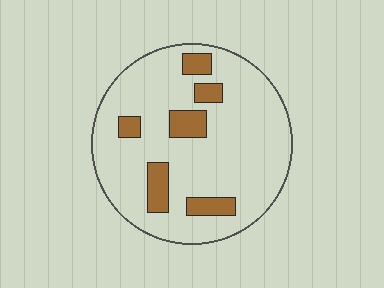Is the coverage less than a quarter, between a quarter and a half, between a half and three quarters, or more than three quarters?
Less than a quarter.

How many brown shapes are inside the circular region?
6.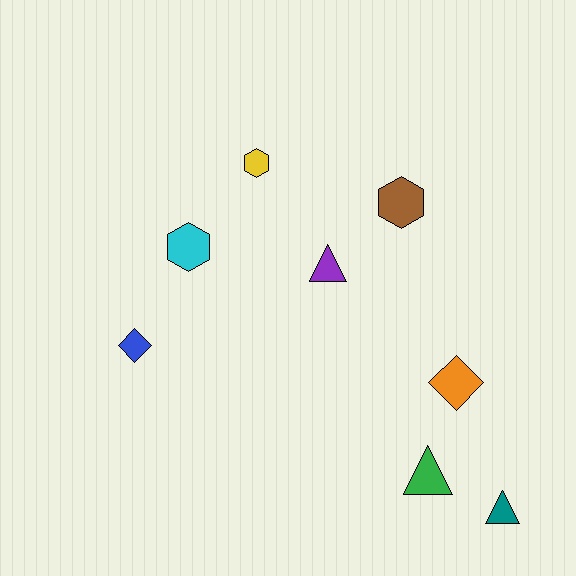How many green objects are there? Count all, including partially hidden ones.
There is 1 green object.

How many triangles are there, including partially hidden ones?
There are 3 triangles.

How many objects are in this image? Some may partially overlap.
There are 8 objects.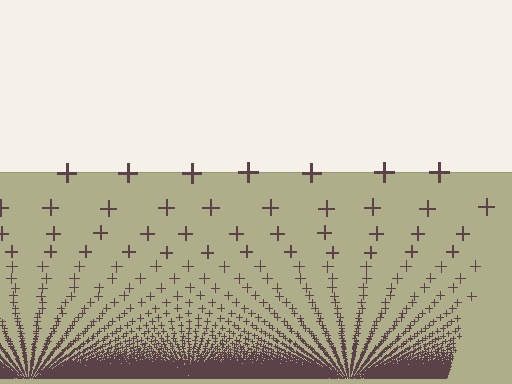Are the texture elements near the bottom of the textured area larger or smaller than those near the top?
Smaller. The gradient is inverted — elements near the bottom are smaller and denser.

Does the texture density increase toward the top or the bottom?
Density increases toward the bottom.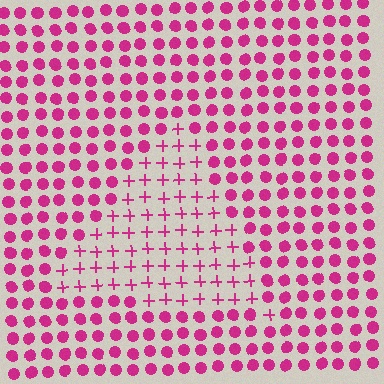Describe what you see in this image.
The image is filled with small magenta elements arranged in a uniform grid. A triangle-shaped region contains plus signs, while the surrounding area contains circles. The boundary is defined purely by the change in element shape.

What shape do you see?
I see a triangle.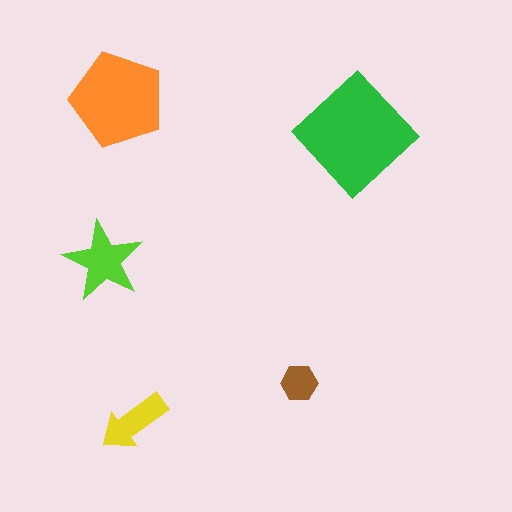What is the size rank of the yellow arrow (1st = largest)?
4th.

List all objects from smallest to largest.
The brown hexagon, the yellow arrow, the lime star, the orange pentagon, the green diamond.